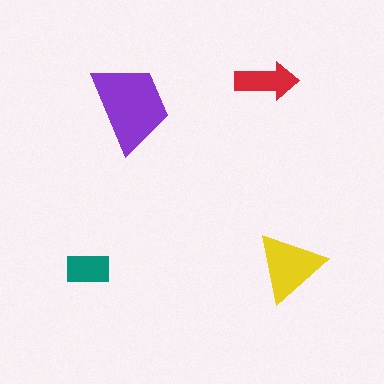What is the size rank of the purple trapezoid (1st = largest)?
1st.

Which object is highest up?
The red arrow is topmost.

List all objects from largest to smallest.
The purple trapezoid, the yellow triangle, the red arrow, the teal rectangle.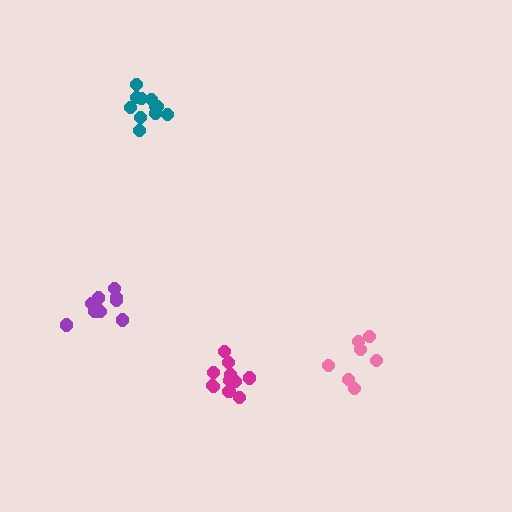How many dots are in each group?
Group 1: 11 dots, Group 2: 11 dots, Group 3: 11 dots, Group 4: 7 dots (40 total).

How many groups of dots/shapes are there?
There are 4 groups.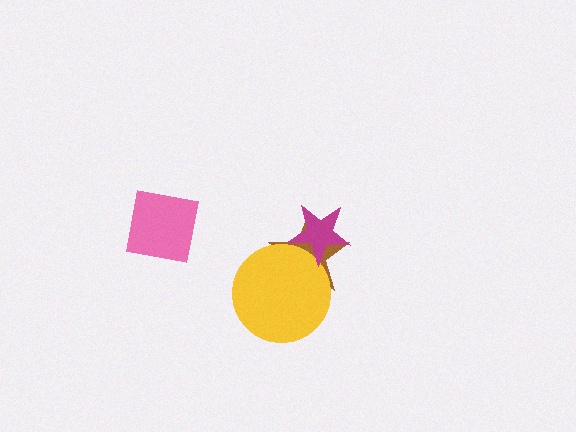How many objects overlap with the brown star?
2 objects overlap with the brown star.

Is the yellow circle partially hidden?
Yes, it is partially covered by another shape.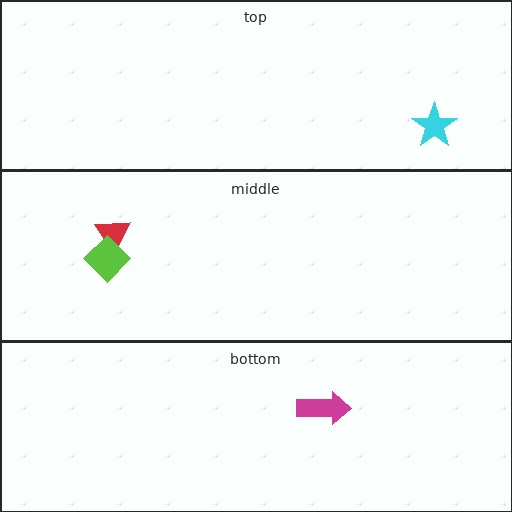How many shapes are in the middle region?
2.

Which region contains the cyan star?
The top region.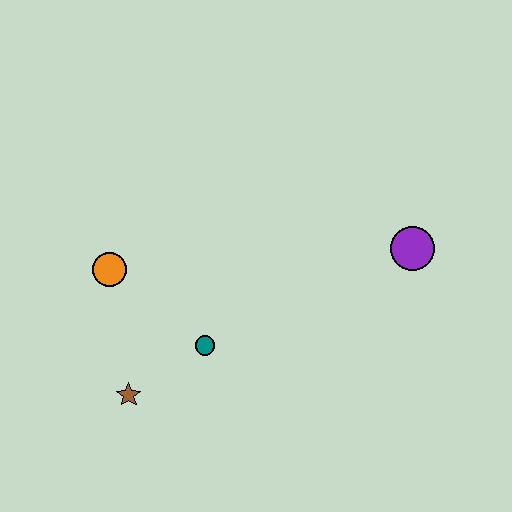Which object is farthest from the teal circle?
The purple circle is farthest from the teal circle.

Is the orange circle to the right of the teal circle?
No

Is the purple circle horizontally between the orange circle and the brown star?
No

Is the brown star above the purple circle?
No